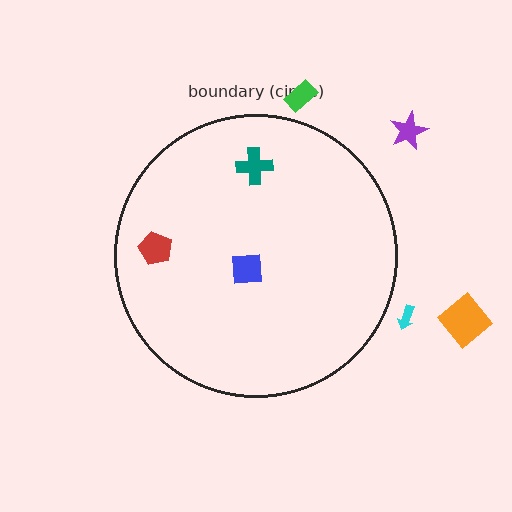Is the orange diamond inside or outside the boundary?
Outside.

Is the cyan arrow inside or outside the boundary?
Outside.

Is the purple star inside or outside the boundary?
Outside.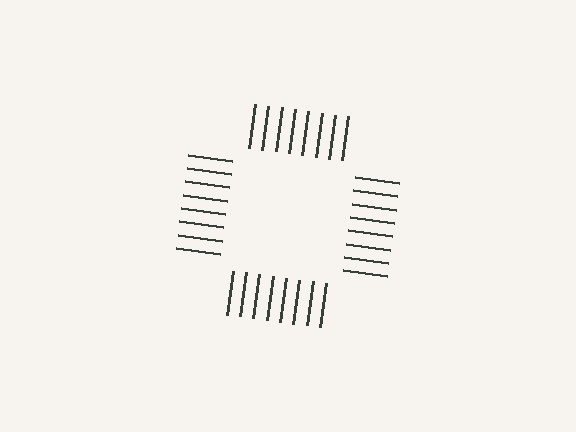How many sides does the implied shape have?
4 sides — the line-ends trace a square.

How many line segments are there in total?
32 — 8 along each of the 4 edges.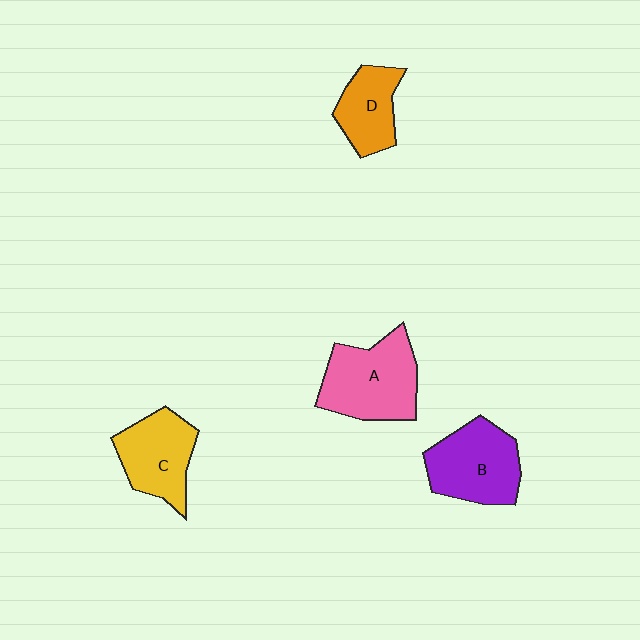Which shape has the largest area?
Shape A (pink).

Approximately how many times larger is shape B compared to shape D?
Approximately 1.5 times.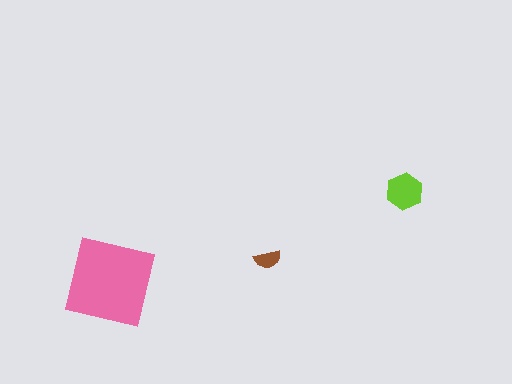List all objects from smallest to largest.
The brown semicircle, the lime hexagon, the pink square.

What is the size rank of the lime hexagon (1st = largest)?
2nd.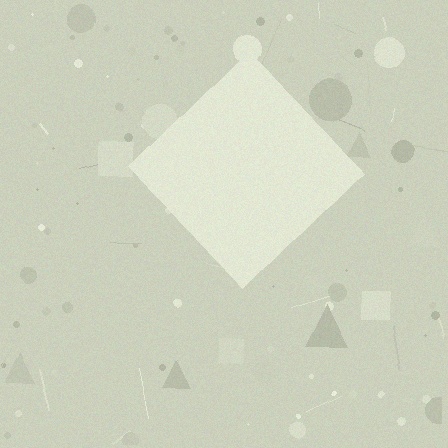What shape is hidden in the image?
A diamond is hidden in the image.